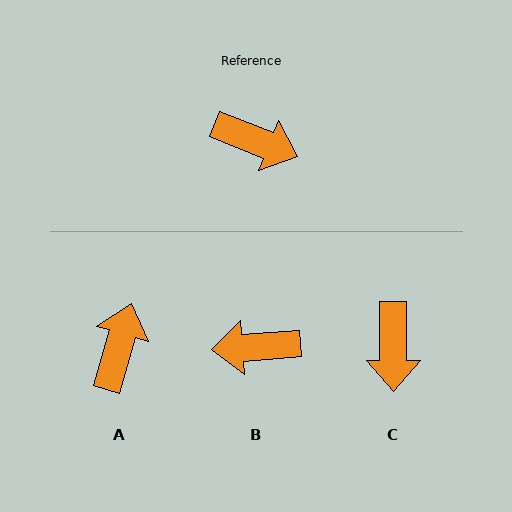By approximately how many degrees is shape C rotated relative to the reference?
Approximately 68 degrees clockwise.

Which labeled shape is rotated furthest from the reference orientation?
B, about 155 degrees away.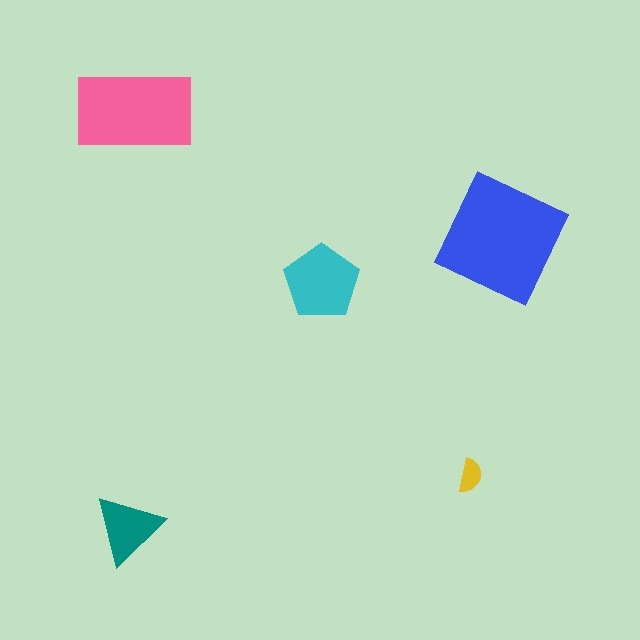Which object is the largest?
The blue square.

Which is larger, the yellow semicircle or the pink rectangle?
The pink rectangle.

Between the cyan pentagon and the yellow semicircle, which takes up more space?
The cyan pentagon.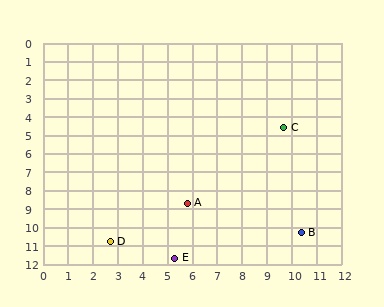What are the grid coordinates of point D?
Point D is at approximately (2.7, 10.8).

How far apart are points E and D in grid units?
Points E and D are about 2.8 grid units apart.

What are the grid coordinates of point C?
Point C is at approximately (9.7, 4.6).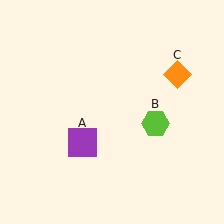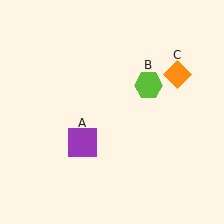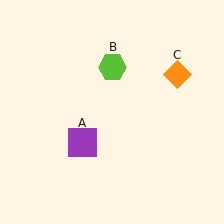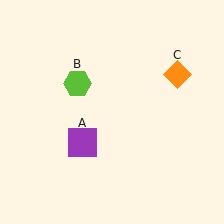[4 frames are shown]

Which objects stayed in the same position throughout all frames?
Purple square (object A) and orange diamond (object C) remained stationary.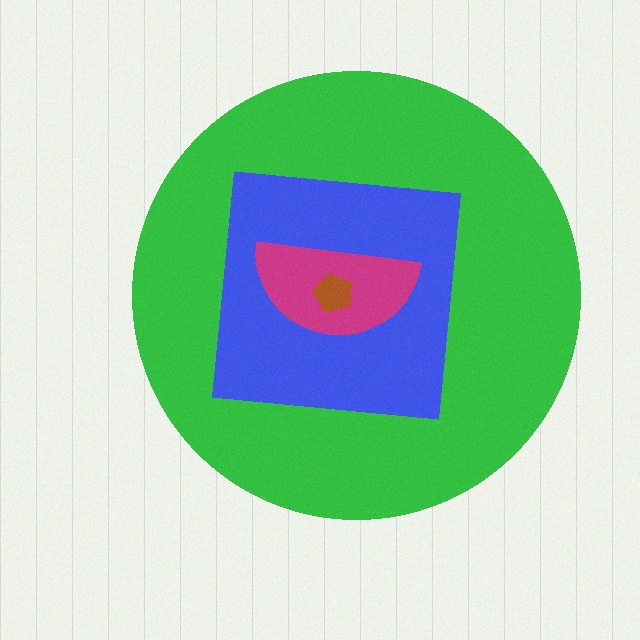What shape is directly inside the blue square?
The magenta semicircle.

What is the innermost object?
The brown pentagon.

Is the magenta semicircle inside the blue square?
Yes.